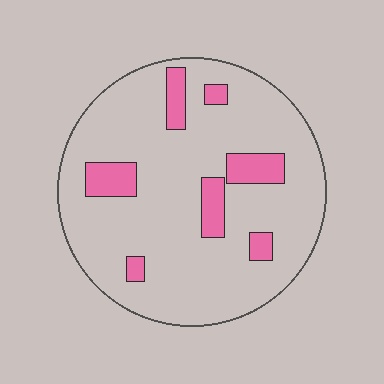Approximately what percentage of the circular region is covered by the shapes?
Approximately 15%.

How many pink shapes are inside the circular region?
7.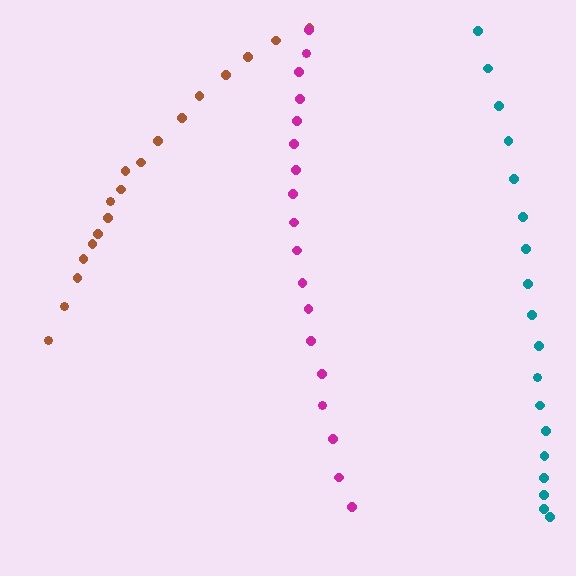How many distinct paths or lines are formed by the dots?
There are 3 distinct paths.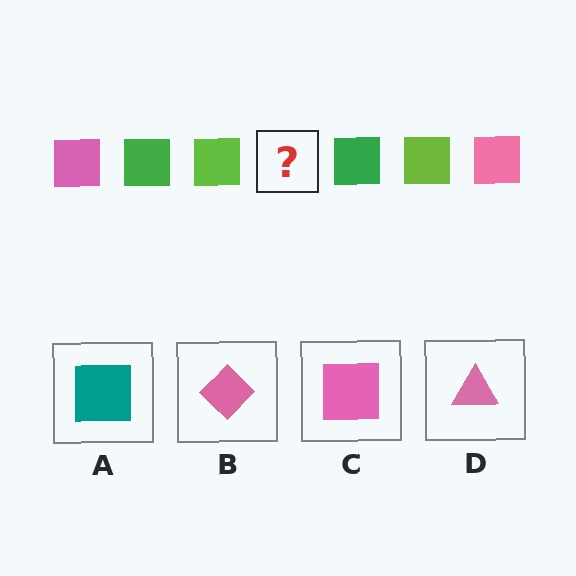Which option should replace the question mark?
Option C.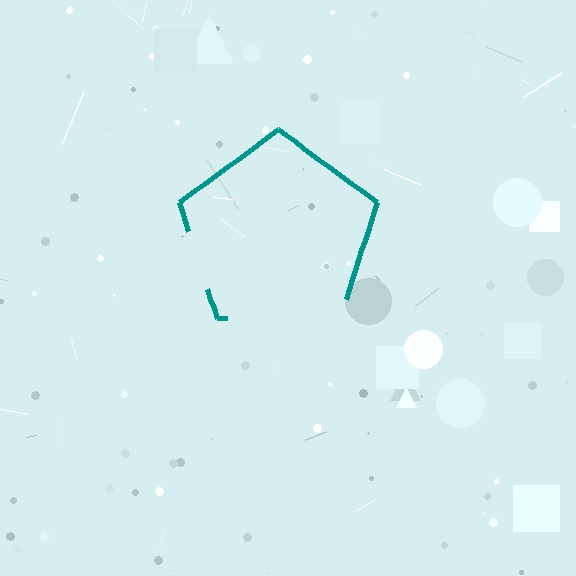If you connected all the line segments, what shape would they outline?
They would outline a pentagon.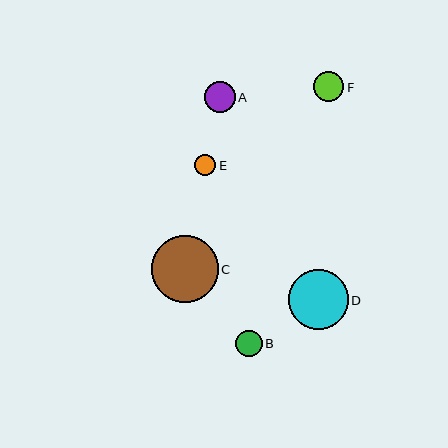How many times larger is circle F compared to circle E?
Circle F is approximately 1.4 times the size of circle E.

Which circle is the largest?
Circle C is the largest with a size of approximately 66 pixels.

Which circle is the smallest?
Circle E is the smallest with a size of approximately 21 pixels.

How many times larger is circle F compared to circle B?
Circle F is approximately 1.1 times the size of circle B.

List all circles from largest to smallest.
From largest to smallest: C, D, A, F, B, E.